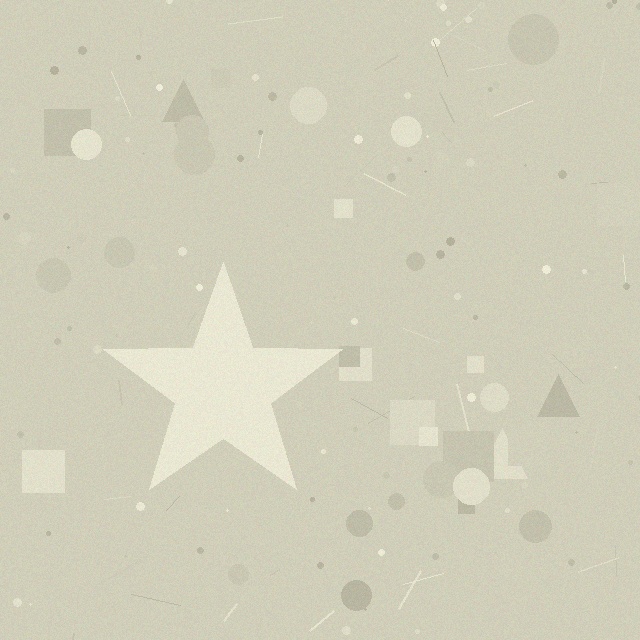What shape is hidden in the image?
A star is hidden in the image.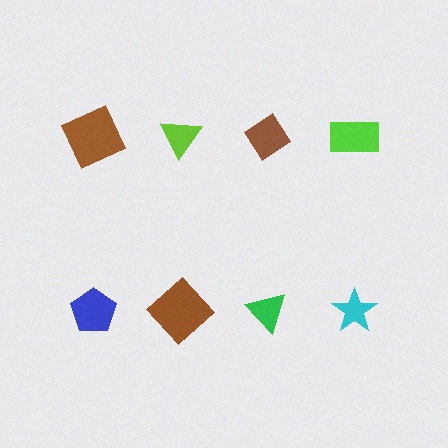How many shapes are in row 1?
4 shapes.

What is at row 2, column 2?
A brown diamond.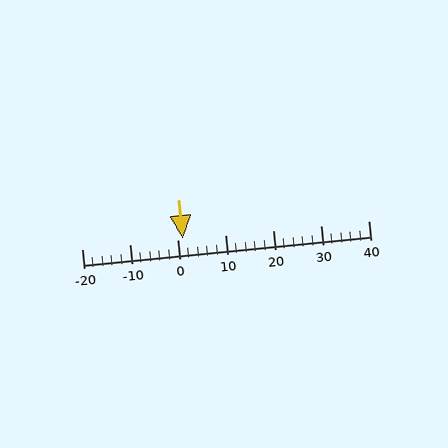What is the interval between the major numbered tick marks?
The major tick marks are spaced 10 units apart.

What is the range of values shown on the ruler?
The ruler shows values from -20 to 40.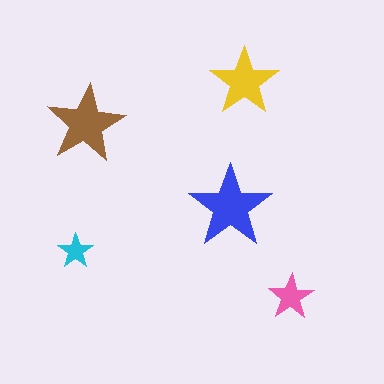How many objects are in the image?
There are 5 objects in the image.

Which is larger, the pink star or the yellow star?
The yellow one.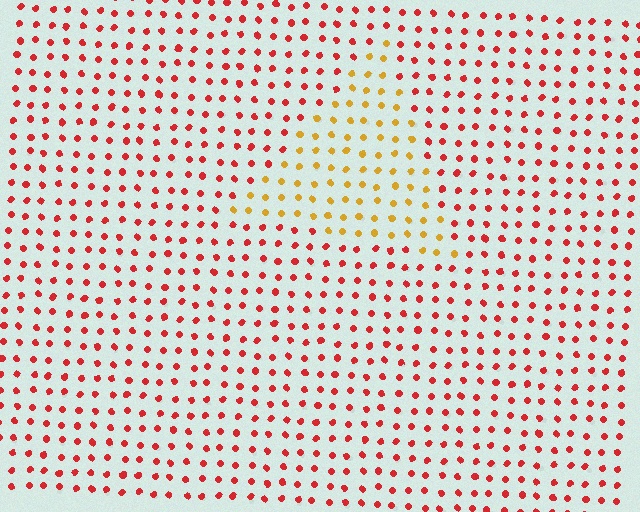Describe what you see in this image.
The image is filled with small red elements in a uniform arrangement. A triangle-shaped region is visible where the elements are tinted to a slightly different hue, forming a subtle color boundary.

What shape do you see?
I see a triangle.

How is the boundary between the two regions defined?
The boundary is defined purely by a slight shift in hue (about 46 degrees). Spacing, size, and orientation are identical on both sides.